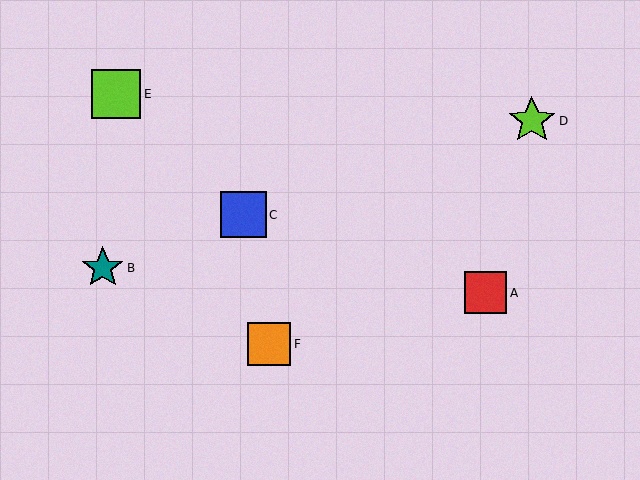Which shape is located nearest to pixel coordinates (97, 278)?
The teal star (labeled B) at (103, 268) is nearest to that location.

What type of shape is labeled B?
Shape B is a teal star.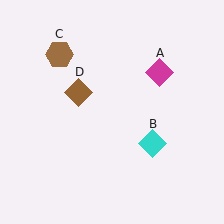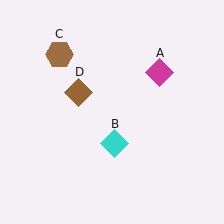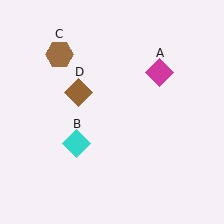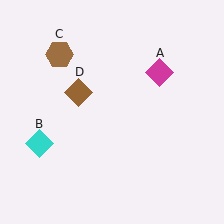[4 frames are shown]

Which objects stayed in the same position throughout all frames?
Magenta diamond (object A) and brown hexagon (object C) and brown diamond (object D) remained stationary.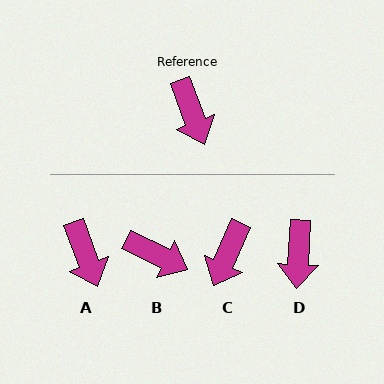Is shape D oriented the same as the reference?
No, it is off by about 24 degrees.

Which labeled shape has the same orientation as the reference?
A.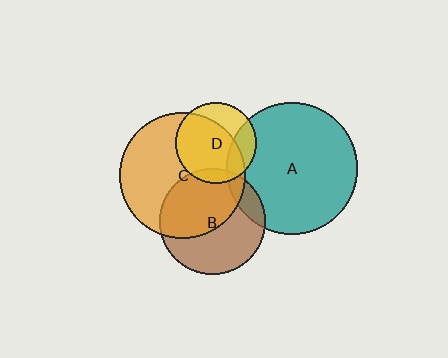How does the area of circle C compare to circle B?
Approximately 1.4 times.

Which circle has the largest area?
Circle A (teal).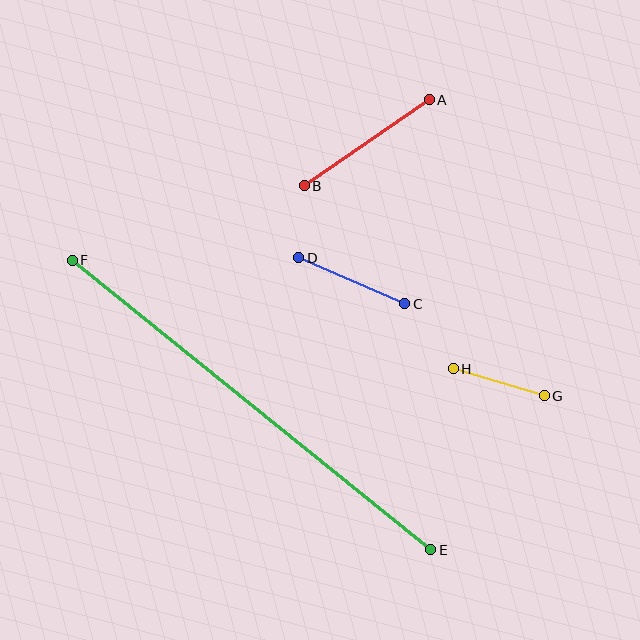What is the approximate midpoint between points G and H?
The midpoint is at approximately (499, 382) pixels.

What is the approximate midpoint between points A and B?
The midpoint is at approximately (367, 143) pixels.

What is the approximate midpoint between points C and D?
The midpoint is at approximately (352, 281) pixels.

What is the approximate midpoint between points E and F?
The midpoint is at approximately (251, 405) pixels.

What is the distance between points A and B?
The distance is approximately 152 pixels.